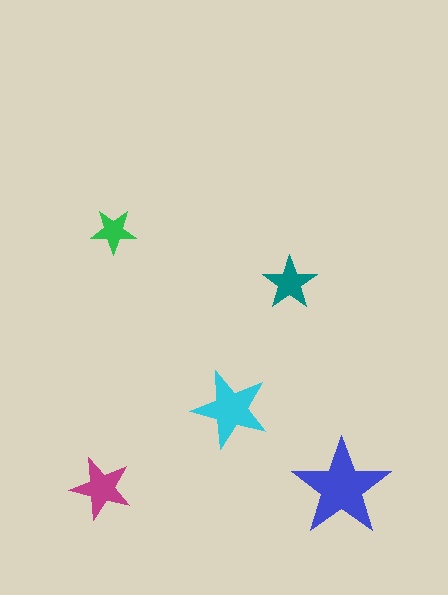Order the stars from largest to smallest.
the blue one, the cyan one, the magenta one, the teal one, the green one.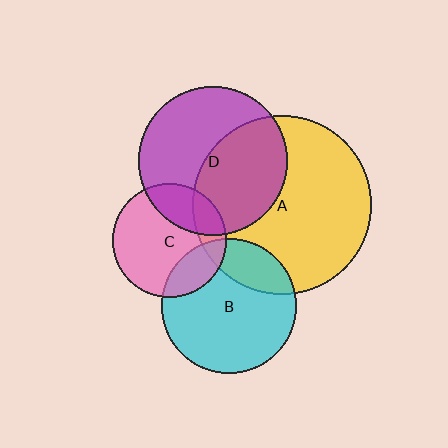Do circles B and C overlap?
Yes.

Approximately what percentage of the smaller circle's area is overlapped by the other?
Approximately 20%.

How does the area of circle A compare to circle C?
Approximately 2.5 times.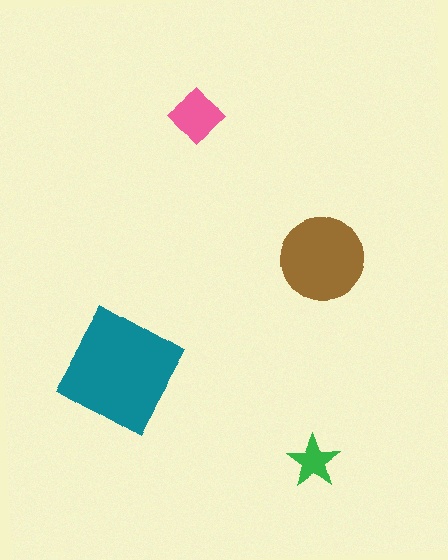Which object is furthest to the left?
The teal square is leftmost.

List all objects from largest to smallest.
The teal square, the brown circle, the pink diamond, the green star.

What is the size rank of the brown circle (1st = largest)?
2nd.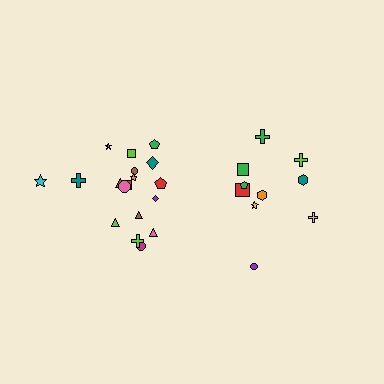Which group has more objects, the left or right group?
The left group.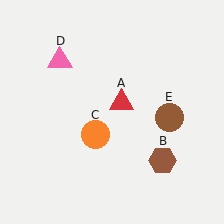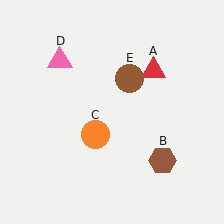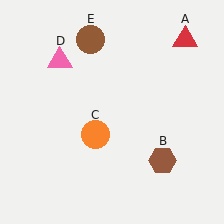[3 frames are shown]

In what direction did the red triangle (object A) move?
The red triangle (object A) moved up and to the right.